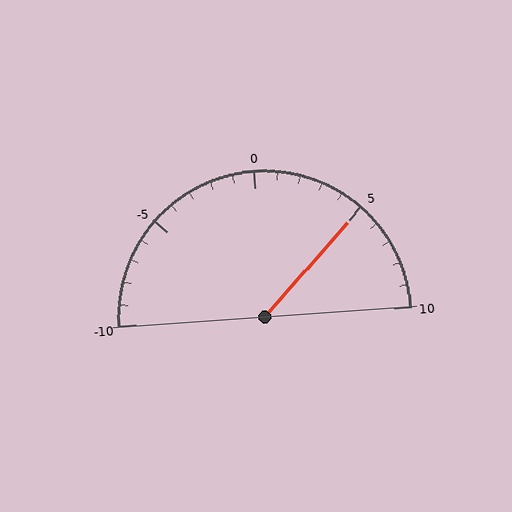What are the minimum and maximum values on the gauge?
The gauge ranges from -10 to 10.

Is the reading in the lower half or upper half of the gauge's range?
The reading is in the upper half of the range (-10 to 10).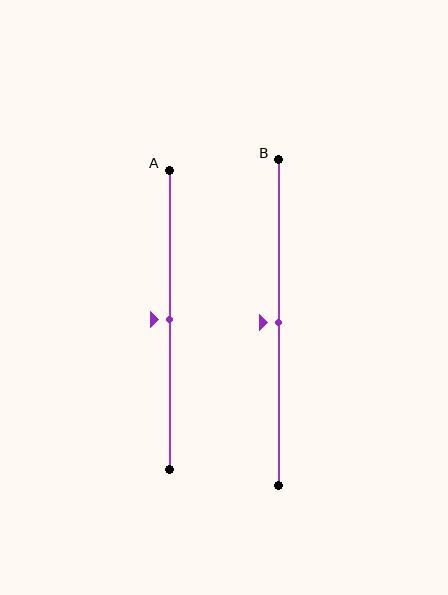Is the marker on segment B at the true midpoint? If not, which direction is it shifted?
Yes, the marker on segment B is at the true midpoint.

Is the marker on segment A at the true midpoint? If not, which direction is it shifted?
Yes, the marker on segment A is at the true midpoint.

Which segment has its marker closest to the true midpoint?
Segment A has its marker closest to the true midpoint.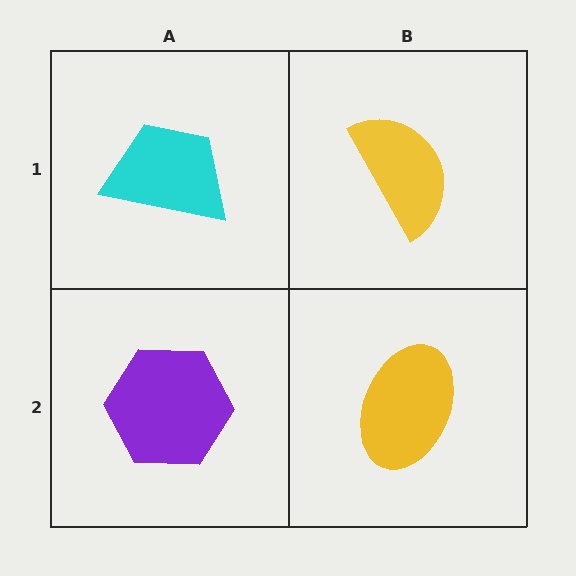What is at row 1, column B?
A yellow semicircle.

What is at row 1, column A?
A cyan trapezoid.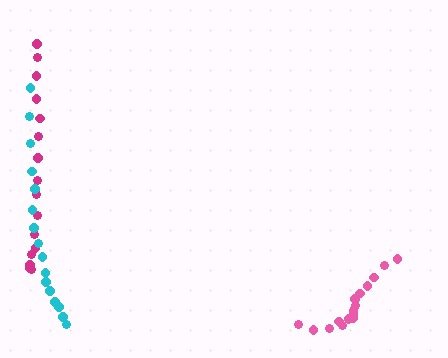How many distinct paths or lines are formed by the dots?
There are 3 distinct paths.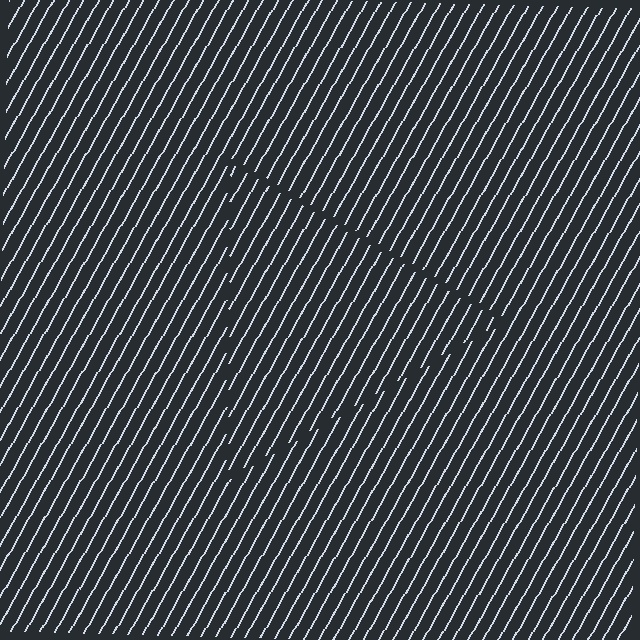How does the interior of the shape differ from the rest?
The interior of the shape contains the same grating, shifted by half a period — the contour is defined by the phase discontinuity where line-ends from the inner and outer gratings abut.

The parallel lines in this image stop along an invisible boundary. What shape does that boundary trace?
An illusory triangle. The interior of the shape contains the same grating, shifted by half a period — the contour is defined by the phase discontinuity where line-ends from the inner and outer gratings abut.